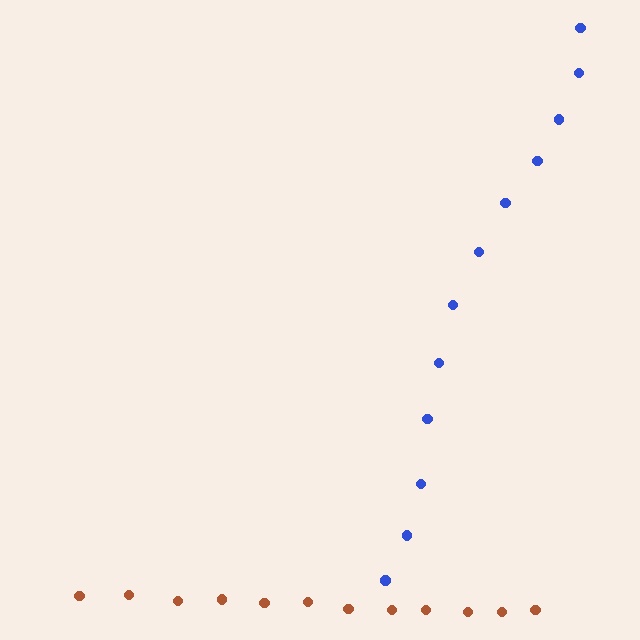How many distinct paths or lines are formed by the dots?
There are 2 distinct paths.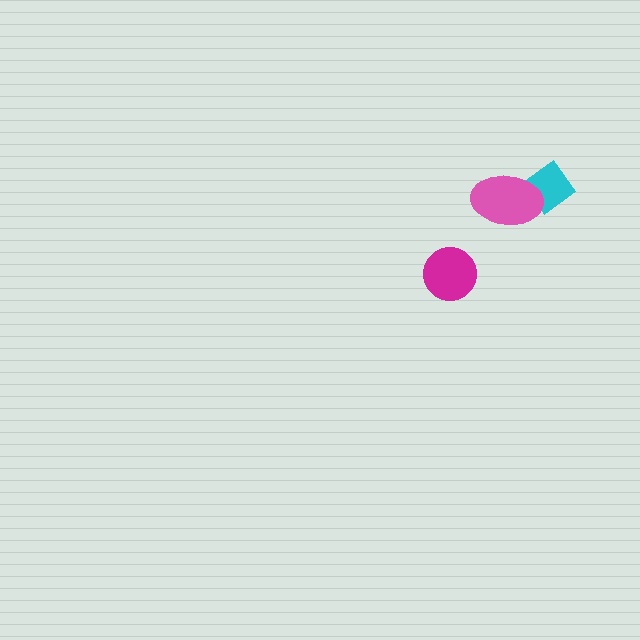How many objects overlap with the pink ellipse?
1 object overlaps with the pink ellipse.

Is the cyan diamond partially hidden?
Yes, it is partially covered by another shape.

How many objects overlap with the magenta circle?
0 objects overlap with the magenta circle.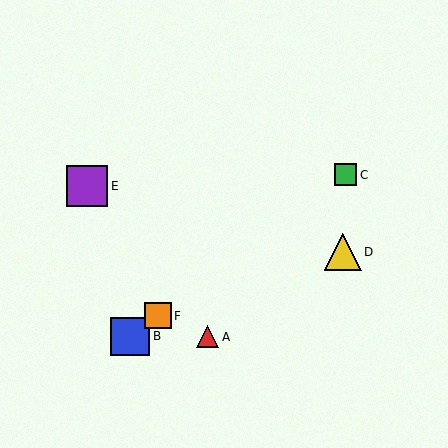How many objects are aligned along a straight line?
3 objects (B, C, F) are aligned along a straight line.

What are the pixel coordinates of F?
Object F is at (158, 316).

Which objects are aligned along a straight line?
Objects B, C, F are aligned along a straight line.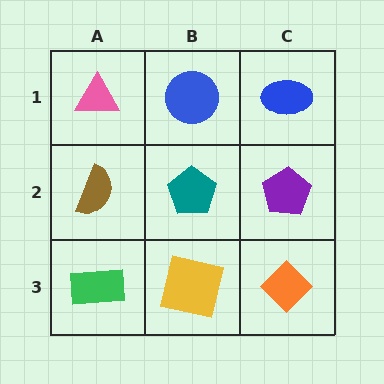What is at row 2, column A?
A brown semicircle.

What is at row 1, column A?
A pink triangle.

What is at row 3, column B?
A yellow square.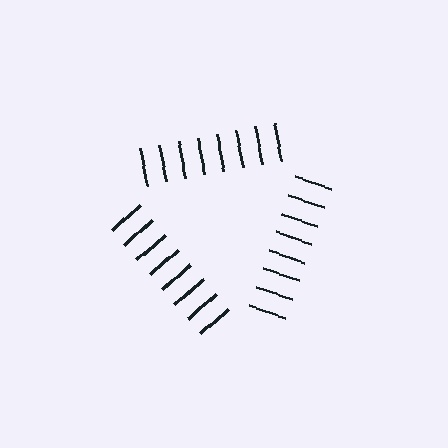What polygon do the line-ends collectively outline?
An illusory triangle — the line segments terminate on its edges but no continuous stroke is drawn.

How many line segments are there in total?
24 — 8 along each of the 3 edges.